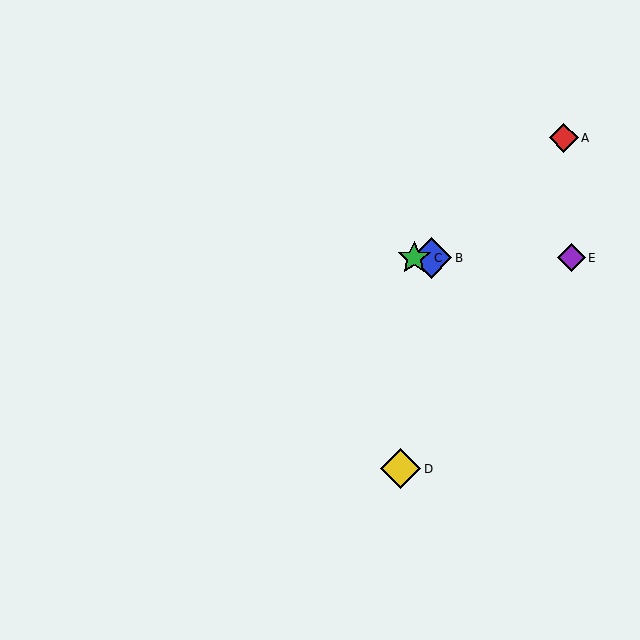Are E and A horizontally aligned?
No, E is at y≈258 and A is at y≈138.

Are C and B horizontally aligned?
Yes, both are at y≈258.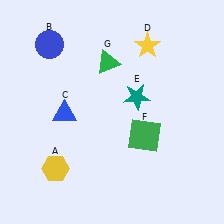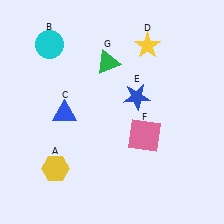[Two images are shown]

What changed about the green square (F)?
In Image 1, F is green. In Image 2, it changed to pink.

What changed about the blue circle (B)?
In Image 1, B is blue. In Image 2, it changed to cyan.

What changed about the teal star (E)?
In Image 1, E is teal. In Image 2, it changed to blue.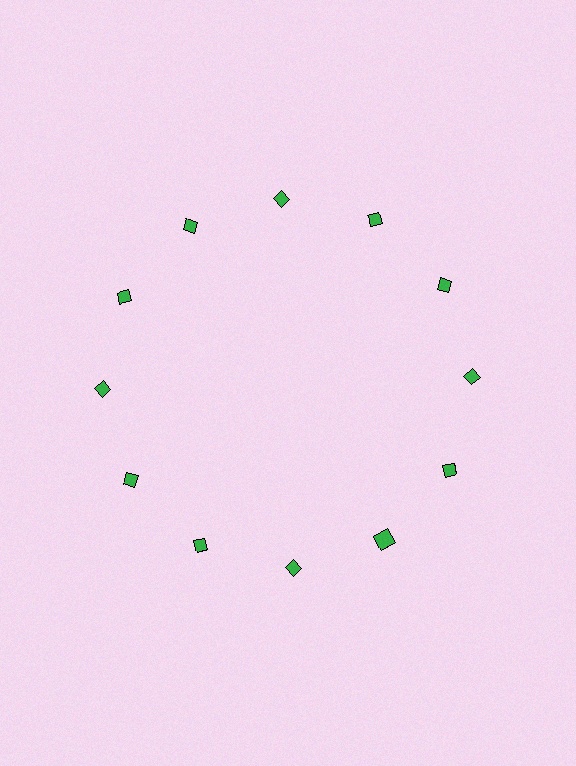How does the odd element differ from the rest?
It has a different shape: square instead of diamond.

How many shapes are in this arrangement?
There are 12 shapes arranged in a ring pattern.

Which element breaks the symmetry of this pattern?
The green square at roughly the 5 o'clock position breaks the symmetry. All other shapes are green diamonds.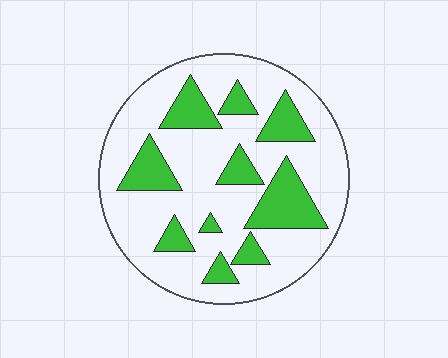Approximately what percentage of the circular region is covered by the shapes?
Approximately 25%.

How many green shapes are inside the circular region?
10.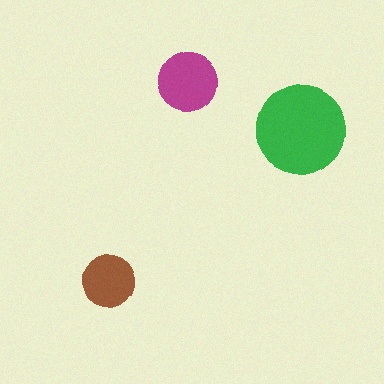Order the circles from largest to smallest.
the green one, the magenta one, the brown one.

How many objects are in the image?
There are 3 objects in the image.